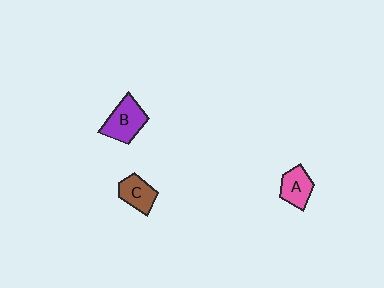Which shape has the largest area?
Shape B (purple).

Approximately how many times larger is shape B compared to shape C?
Approximately 1.4 times.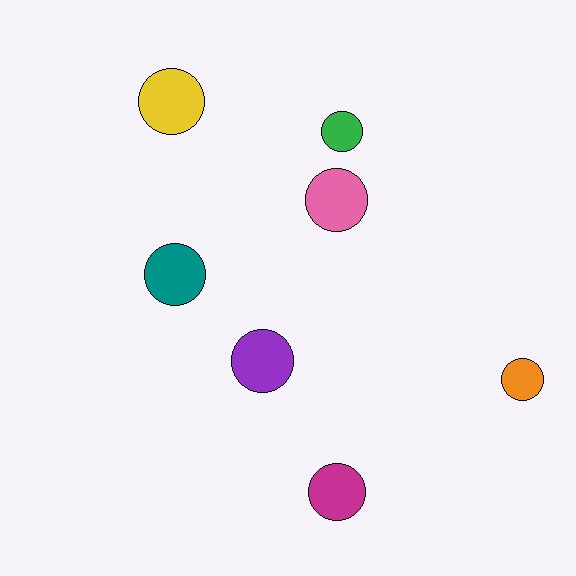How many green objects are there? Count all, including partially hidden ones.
There is 1 green object.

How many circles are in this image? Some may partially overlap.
There are 7 circles.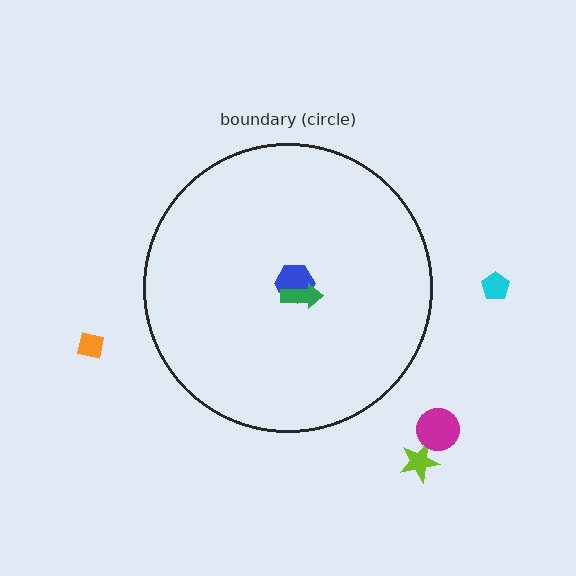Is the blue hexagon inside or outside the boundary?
Inside.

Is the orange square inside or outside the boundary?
Outside.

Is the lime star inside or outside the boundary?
Outside.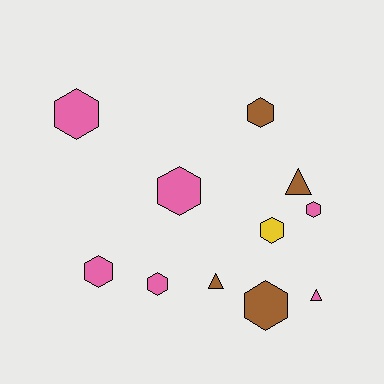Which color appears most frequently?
Pink, with 6 objects.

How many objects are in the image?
There are 11 objects.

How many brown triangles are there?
There are 2 brown triangles.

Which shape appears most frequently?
Hexagon, with 8 objects.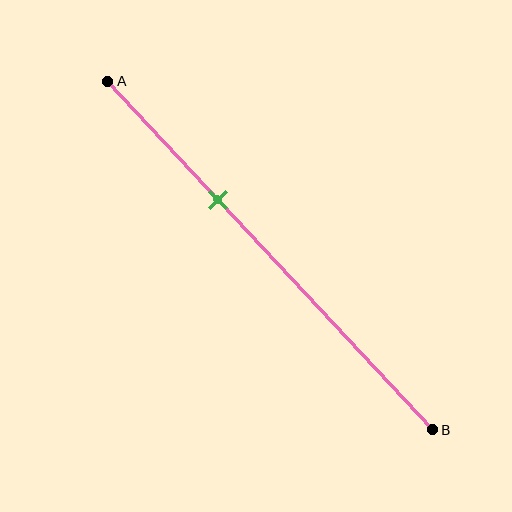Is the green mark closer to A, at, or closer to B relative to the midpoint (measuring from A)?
The green mark is closer to point A than the midpoint of segment AB.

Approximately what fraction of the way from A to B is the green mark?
The green mark is approximately 35% of the way from A to B.